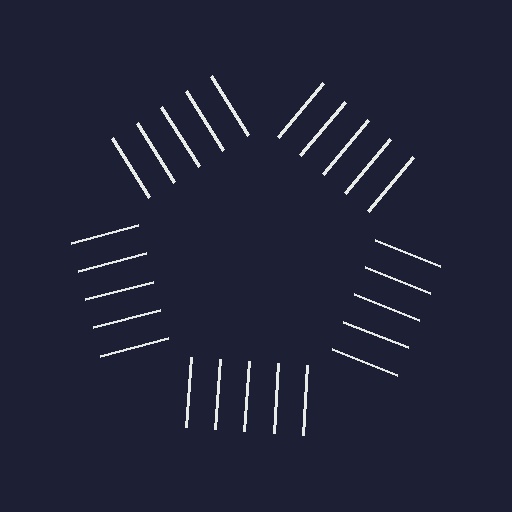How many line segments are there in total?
25 — 5 along each of the 5 edges.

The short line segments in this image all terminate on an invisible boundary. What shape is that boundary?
An illusory pentagon — the line segments terminate on its edges but no continuous stroke is drawn.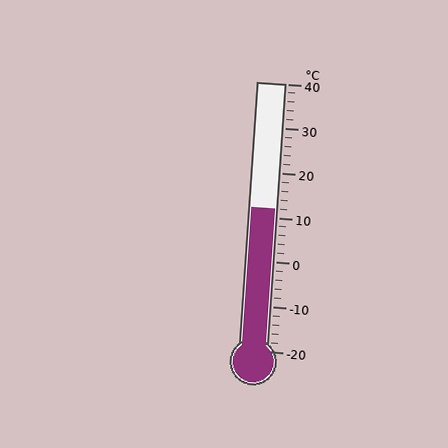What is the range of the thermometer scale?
The thermometer scale ranges from -20°C to 40°C.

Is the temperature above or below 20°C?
The temperature is below 20°C.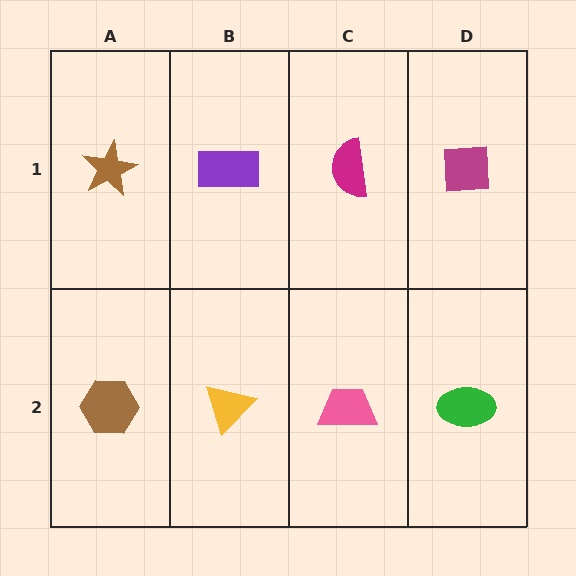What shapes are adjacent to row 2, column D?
A magenta square (row 1, column D), a pink trapezoid (row 2, column C).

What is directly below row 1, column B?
A yellow triangle.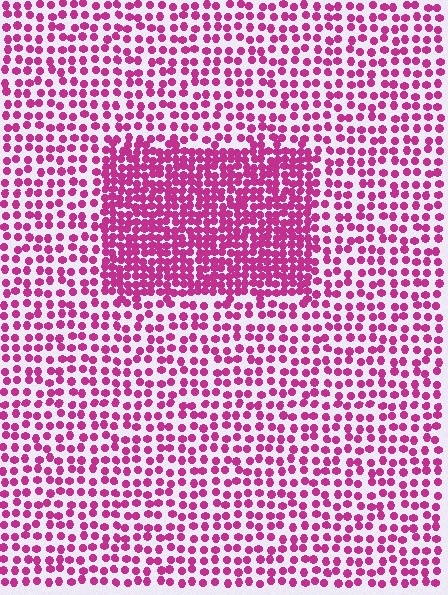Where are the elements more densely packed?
The elements are more densely packed inside the rectangle boundary.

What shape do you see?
I see a rectangle.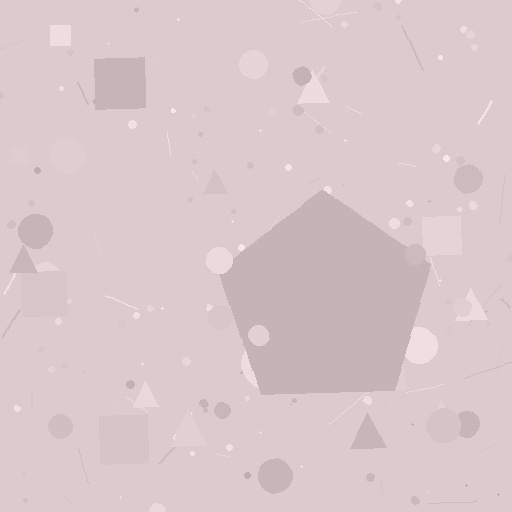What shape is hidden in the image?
A pentagon is hidden in the image.